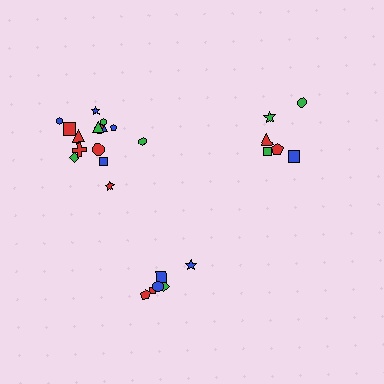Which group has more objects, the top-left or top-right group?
The top-left group.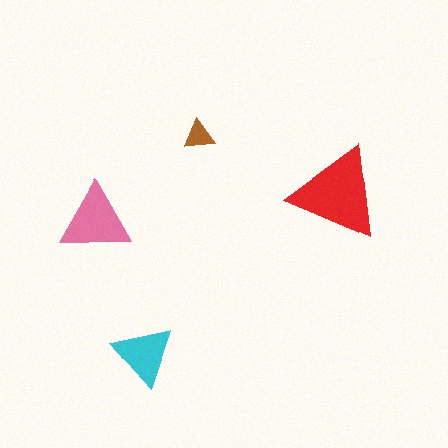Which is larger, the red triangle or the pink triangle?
The red one.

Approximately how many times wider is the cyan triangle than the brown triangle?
About 2 times wider.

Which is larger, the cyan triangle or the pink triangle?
The pink one.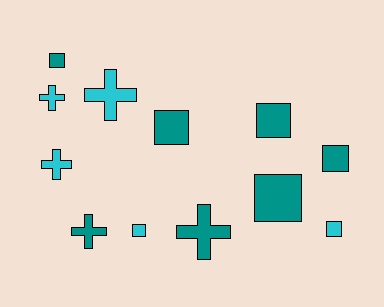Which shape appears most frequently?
Square, with 7 objects.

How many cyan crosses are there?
There are 3 cyan crosses.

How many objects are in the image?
There are 12 objects.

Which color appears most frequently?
Teal, with 7 objects.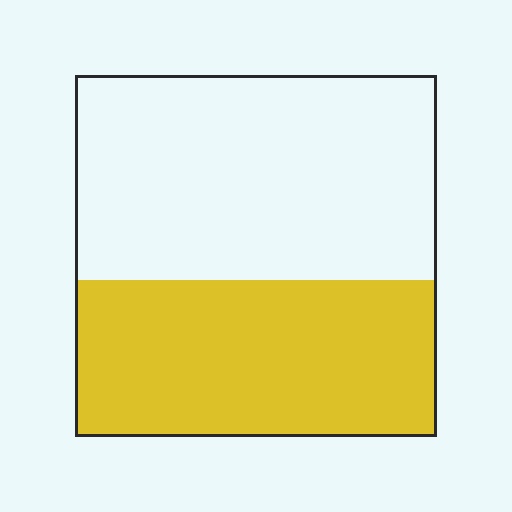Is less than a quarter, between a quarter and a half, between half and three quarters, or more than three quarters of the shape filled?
Between a quarter and a half.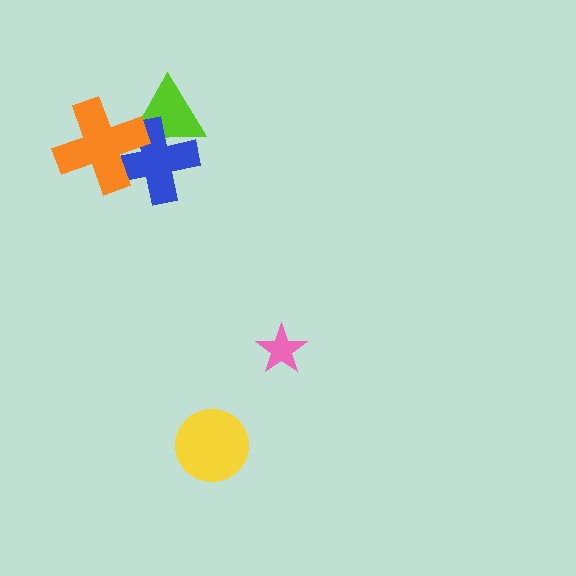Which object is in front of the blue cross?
The orange cross is in front of the blue cross.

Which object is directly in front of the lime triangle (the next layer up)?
The blue cross is directly in front of the lime triangle.